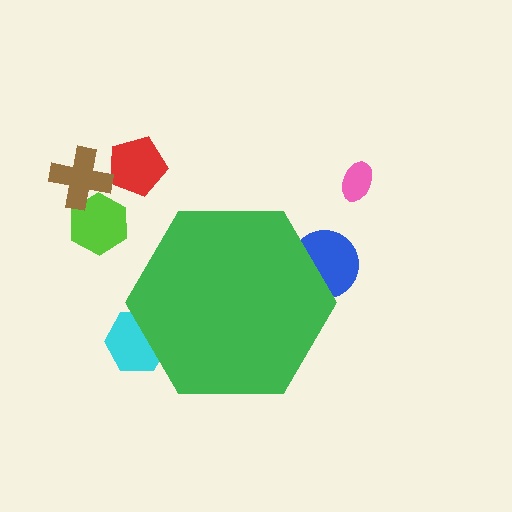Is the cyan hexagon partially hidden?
Yes, the cyan hexagon is partially hidden behind the green hexagon.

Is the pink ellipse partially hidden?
No, the pink ellipse is fully visible.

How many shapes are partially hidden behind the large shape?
2 shapes are partially hidden.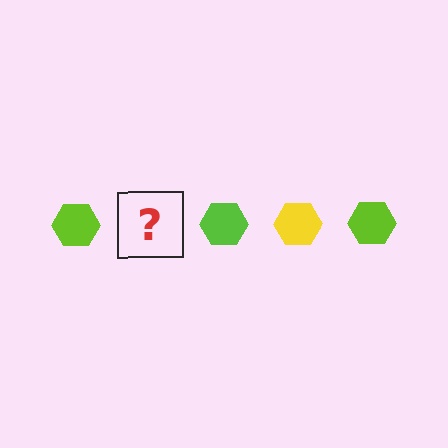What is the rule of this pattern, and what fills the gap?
The rule is that the pattern cycles through lime, yellow hexagons. The gap should be filled with a yellow hexagon.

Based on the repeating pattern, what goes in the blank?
The blank should be a yellow hexagon.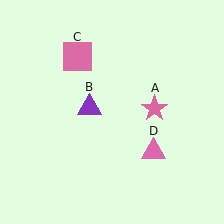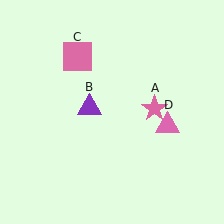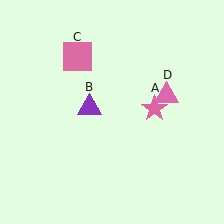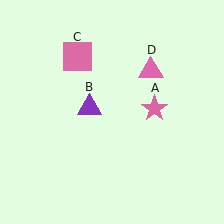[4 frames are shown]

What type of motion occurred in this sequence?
The pink triangle (object D) rotated counterclockwise around the center of the scene.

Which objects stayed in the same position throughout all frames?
Pink star (object A) and purple triangle (object B) and pink square (object C) remained stationary.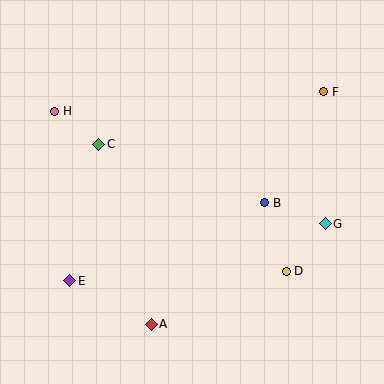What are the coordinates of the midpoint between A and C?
The midpoint between A and C is at (125, 234).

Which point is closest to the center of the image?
Point B at (265, 203) is closest to the center.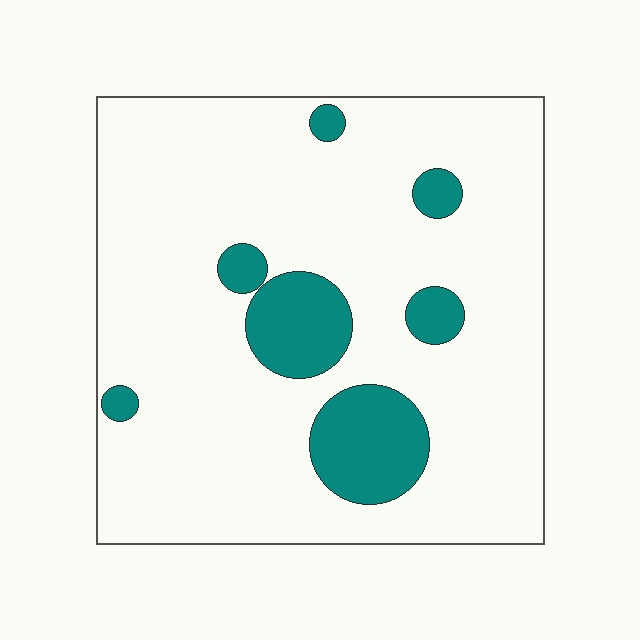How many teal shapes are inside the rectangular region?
7.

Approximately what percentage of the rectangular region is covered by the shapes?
Approximately 15%.